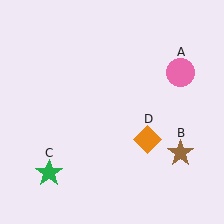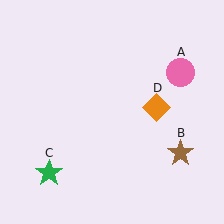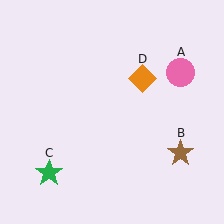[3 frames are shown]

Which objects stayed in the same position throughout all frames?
Pink circle (object A) and brown star (object B) and green star (object C) remained stationary.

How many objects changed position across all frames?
1 object changed position: orange diamond (object D).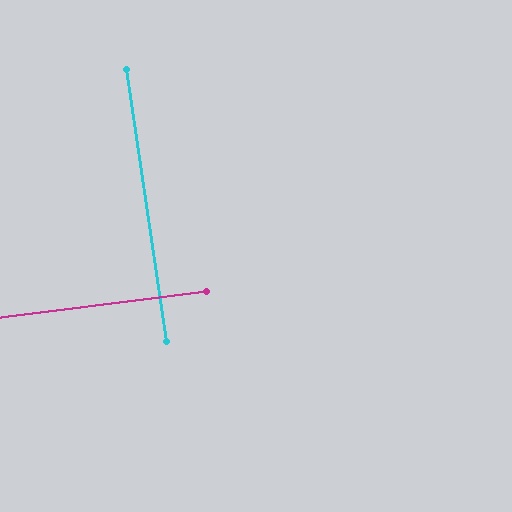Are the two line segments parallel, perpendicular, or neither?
Perpendicular — they meet at approximately 89°.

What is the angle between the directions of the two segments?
Approximately 89 degrees.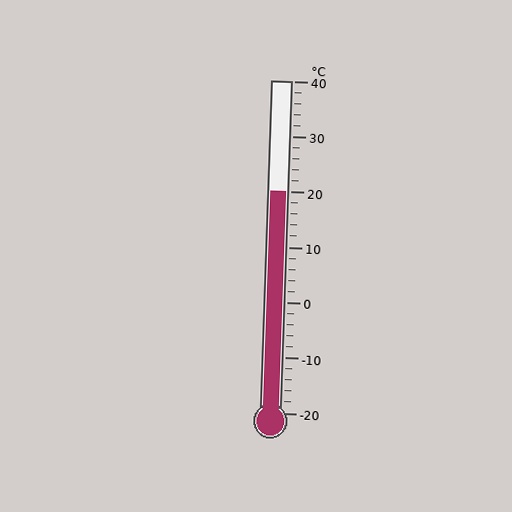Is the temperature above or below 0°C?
The temperature is above 0°C.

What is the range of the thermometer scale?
The thermometer scale ranges from -20°C to 40°C.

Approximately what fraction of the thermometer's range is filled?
The thermometer is filled to approximately 65% of its range.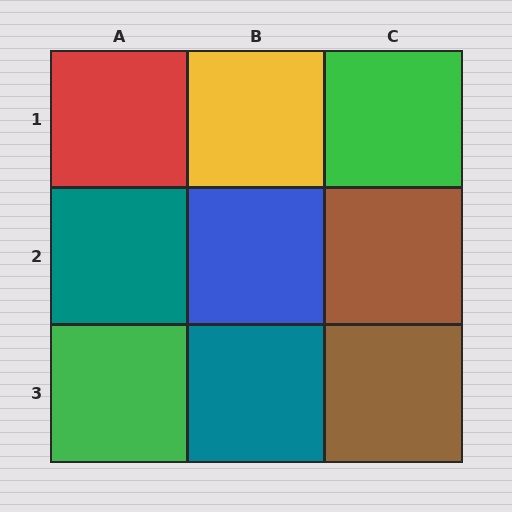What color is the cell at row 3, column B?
Teal.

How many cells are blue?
1 cell is blue.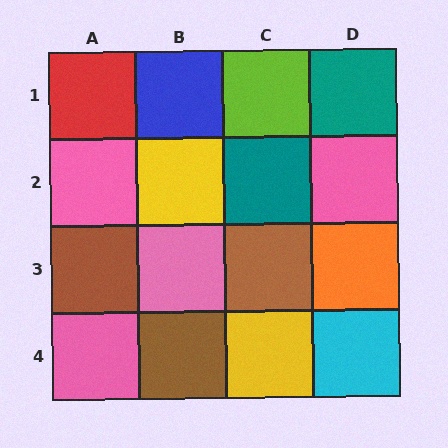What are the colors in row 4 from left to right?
Pink, brown, yellow, cyan.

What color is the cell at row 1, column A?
Red.